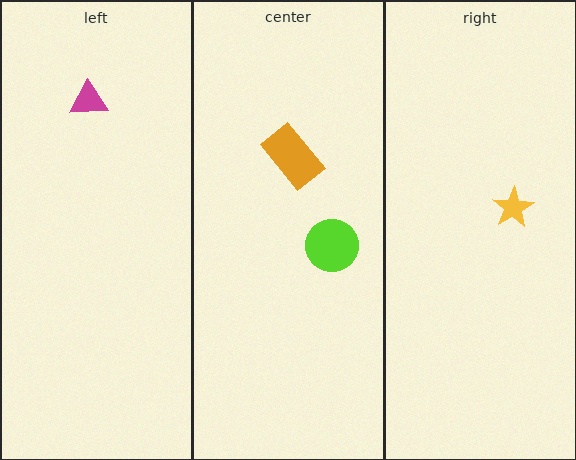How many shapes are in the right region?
1.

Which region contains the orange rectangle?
The center region.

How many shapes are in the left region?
1.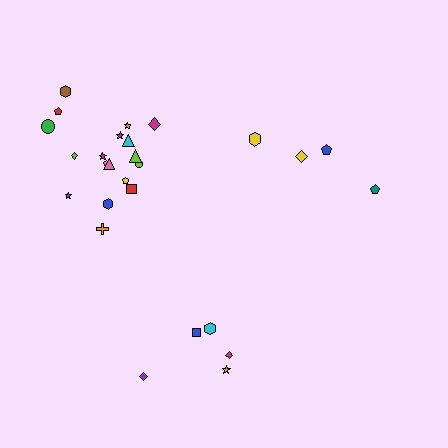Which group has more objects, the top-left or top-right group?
The top-left group.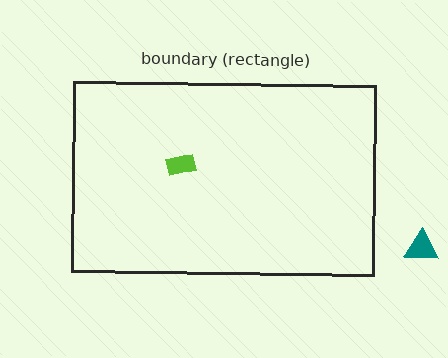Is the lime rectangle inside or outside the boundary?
Inside.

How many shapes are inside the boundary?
1 inside, 1 outside.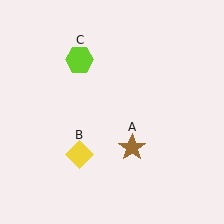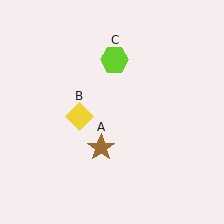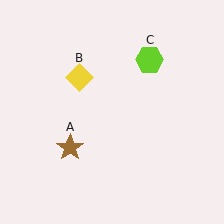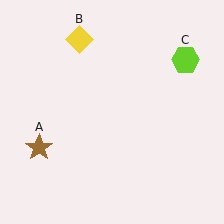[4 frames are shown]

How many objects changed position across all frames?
3 objects changed position: brown star (object A), yellow diamond (object B), lime hexagon (object C).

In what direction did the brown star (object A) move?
The brown star (object A) moved left.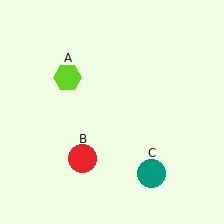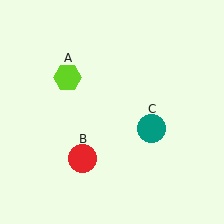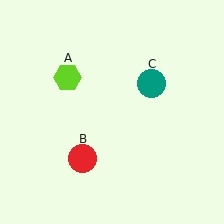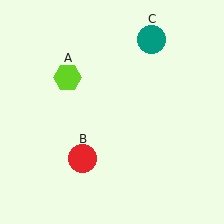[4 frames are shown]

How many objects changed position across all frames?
1 object changed position: teal circle (object C).